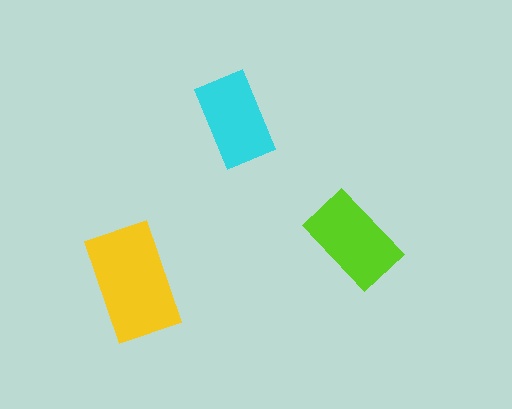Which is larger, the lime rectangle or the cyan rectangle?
The lime one.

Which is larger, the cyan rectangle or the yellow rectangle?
The yellow one.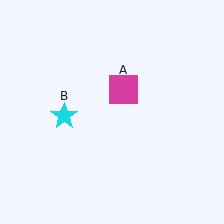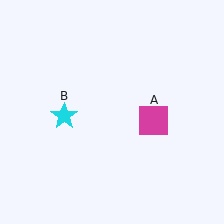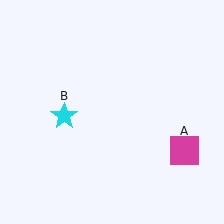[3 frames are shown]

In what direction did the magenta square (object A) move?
The magenta square (object A) moved down and to the right.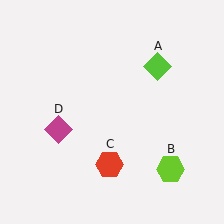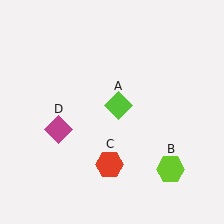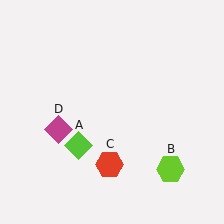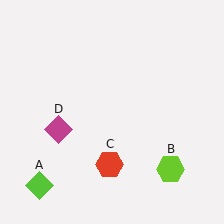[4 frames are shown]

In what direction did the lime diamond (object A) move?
The lime diamond (object A) moved down and to the left.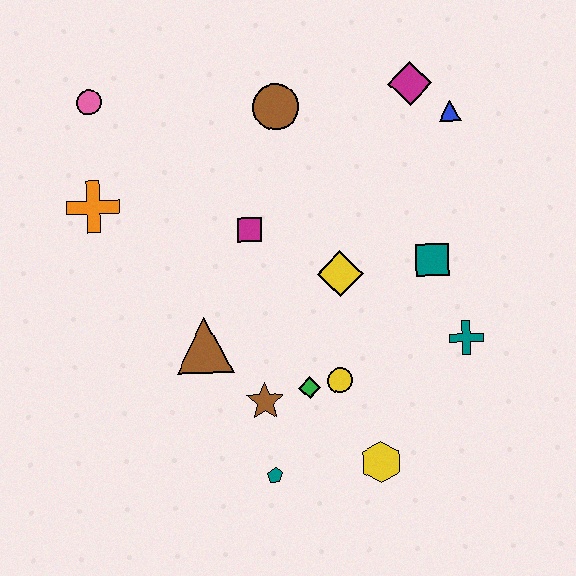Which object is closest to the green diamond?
The yellow circle is closest to the green diamond.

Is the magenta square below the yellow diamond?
No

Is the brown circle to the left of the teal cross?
Yes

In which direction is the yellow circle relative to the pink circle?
The yellow circle is below the pink circle.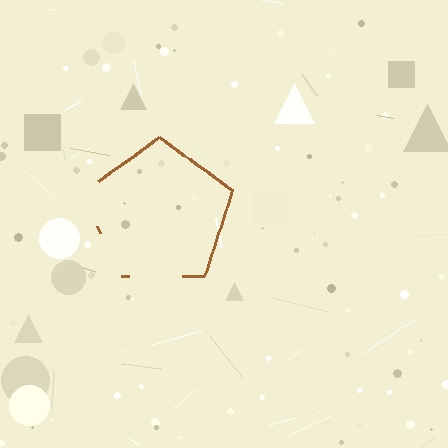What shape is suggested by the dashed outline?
The dashed outline suggests a pentagon.